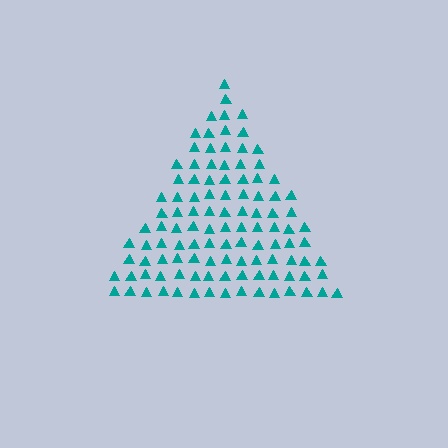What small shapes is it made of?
It is made of small triangles.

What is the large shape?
The large shape is a triangle.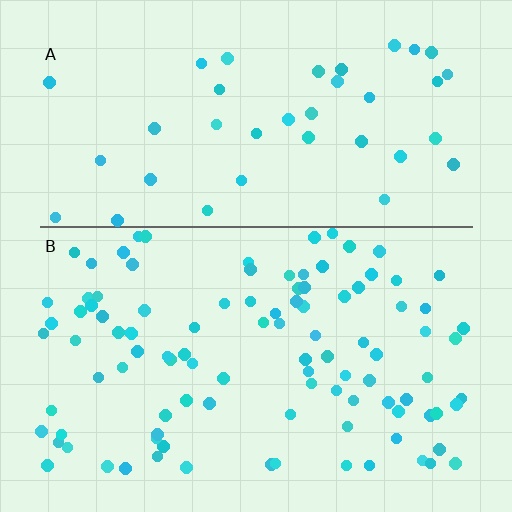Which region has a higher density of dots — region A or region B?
B (the bottom).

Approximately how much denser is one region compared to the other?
Approximately 2.6× — region B over region A.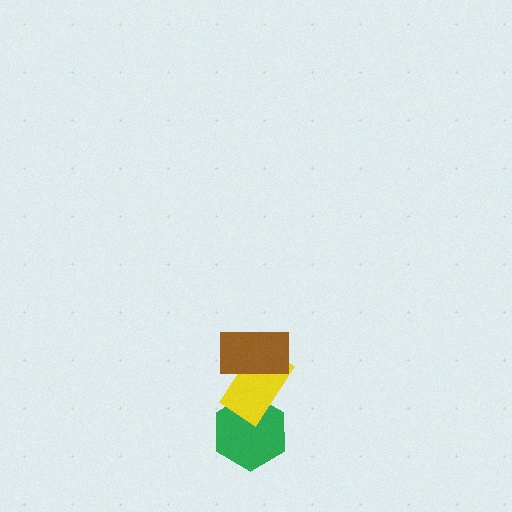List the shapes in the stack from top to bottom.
From top to bottom: the brown rectangle, the yellow rectangle, the green hexagon.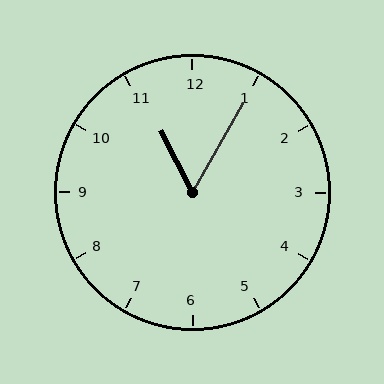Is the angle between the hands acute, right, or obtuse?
It is acute.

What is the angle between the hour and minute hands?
Approximately 58 degrees.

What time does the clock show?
11:05.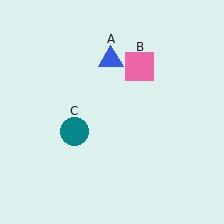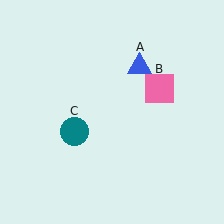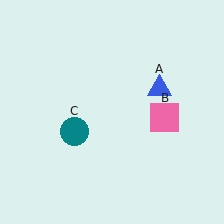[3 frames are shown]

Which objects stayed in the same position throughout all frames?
Teal circle (object C) remained stationary.